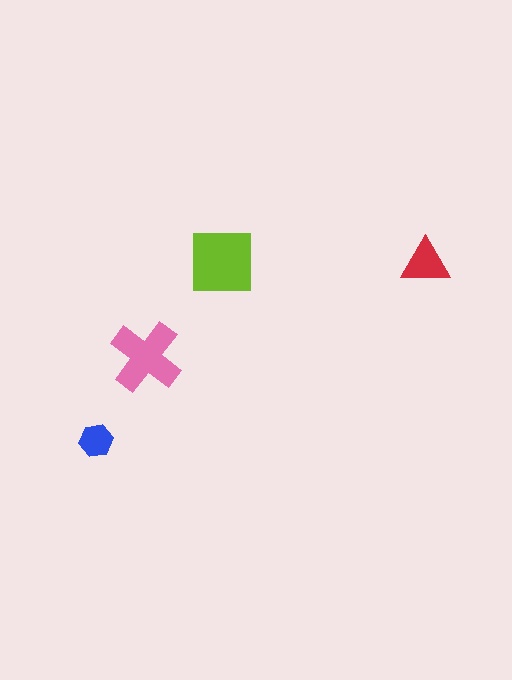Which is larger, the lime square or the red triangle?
The lime square.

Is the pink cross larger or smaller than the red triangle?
Larger.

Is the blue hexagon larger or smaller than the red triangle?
Smaller.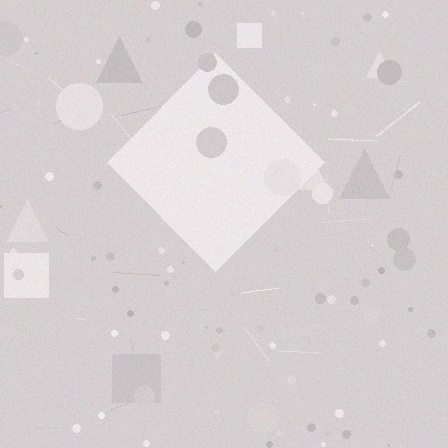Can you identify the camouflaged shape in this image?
The camouflaged shape is a diamond.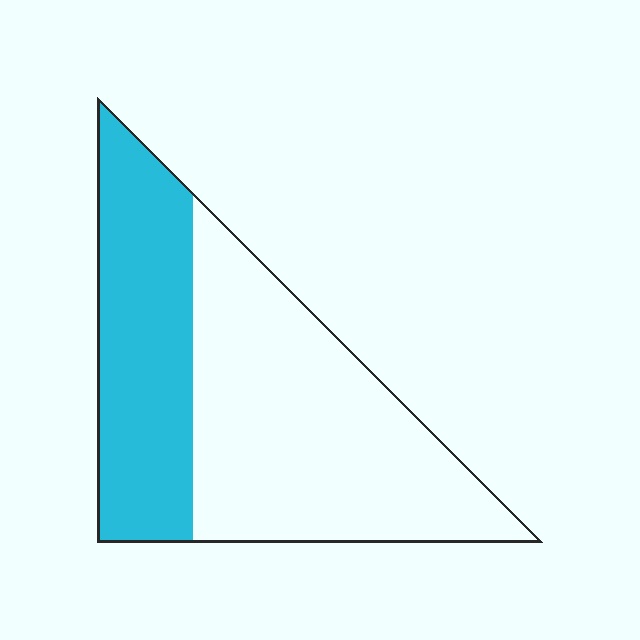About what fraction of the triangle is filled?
About three eighths (3/8).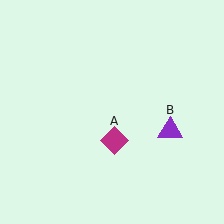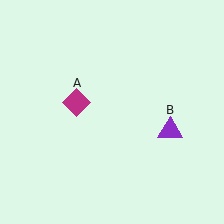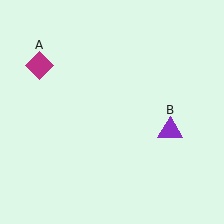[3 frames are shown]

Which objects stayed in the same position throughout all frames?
Purple triangle (object B) remained stationary.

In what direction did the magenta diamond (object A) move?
The magenta diamond (object A) moved up and to the left.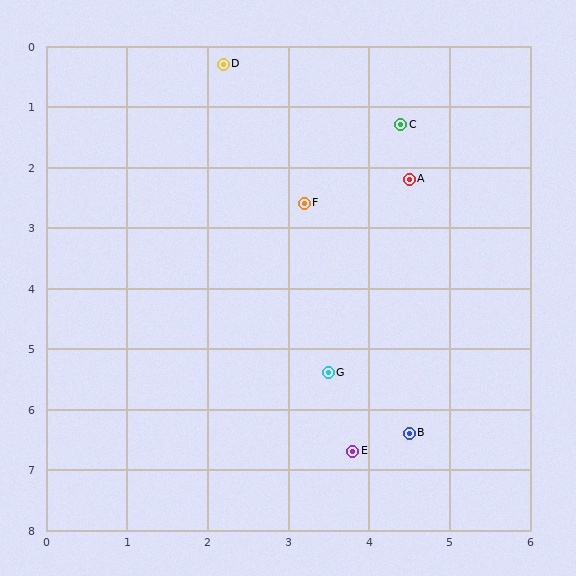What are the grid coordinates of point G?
Point G is at approximately (3.5, 5.4).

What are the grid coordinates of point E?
Point E is at approximately (3.8, 6.7).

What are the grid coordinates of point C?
Point C is at approximately (4.4, 1.3).